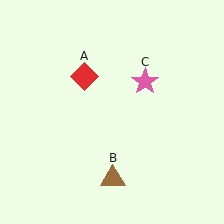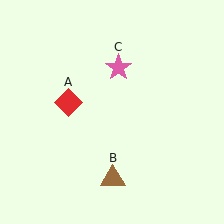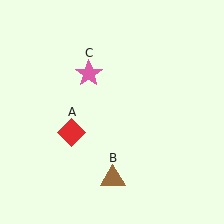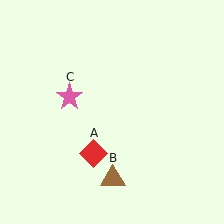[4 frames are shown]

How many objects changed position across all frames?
2 objects changed position: red diamond (object A), pink star (object C).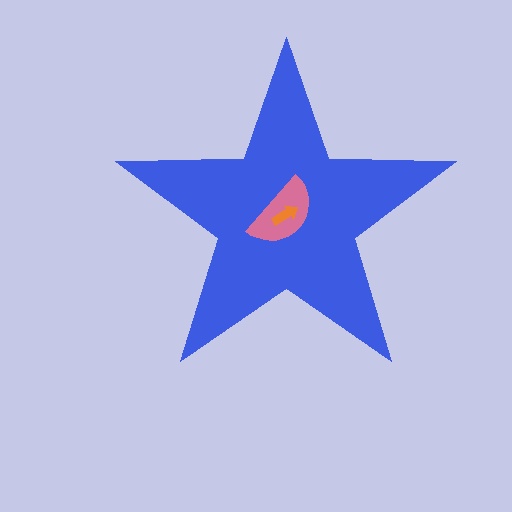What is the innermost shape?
The orange arrow.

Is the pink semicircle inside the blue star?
Yes.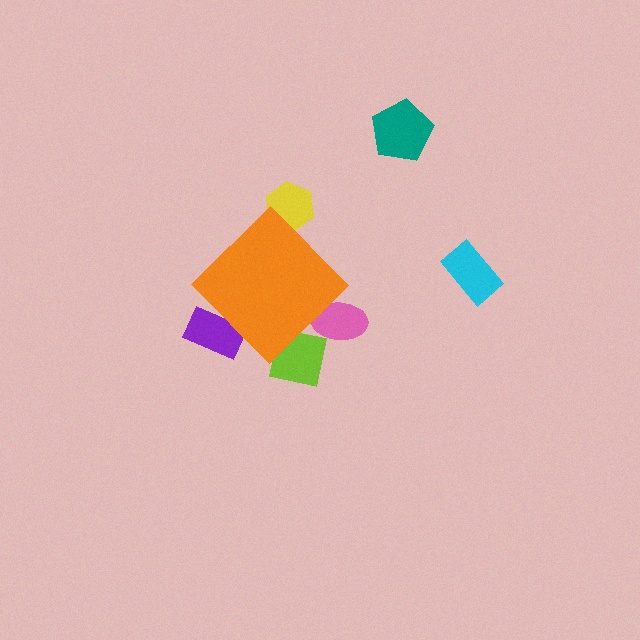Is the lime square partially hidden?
Yes, the lime square is partially hidden behind the orange diamond.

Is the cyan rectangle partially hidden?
No, the cyan rectangle is fully visible.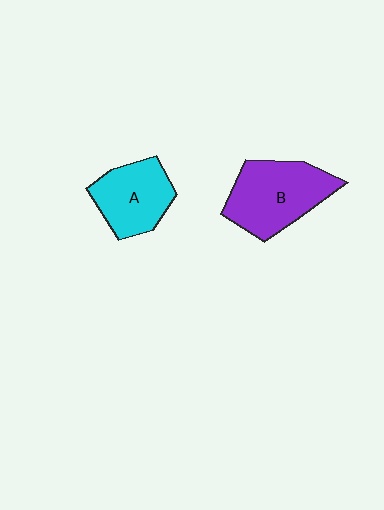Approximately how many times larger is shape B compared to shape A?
Approximately 1.3 times.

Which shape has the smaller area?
Shape A (cyan).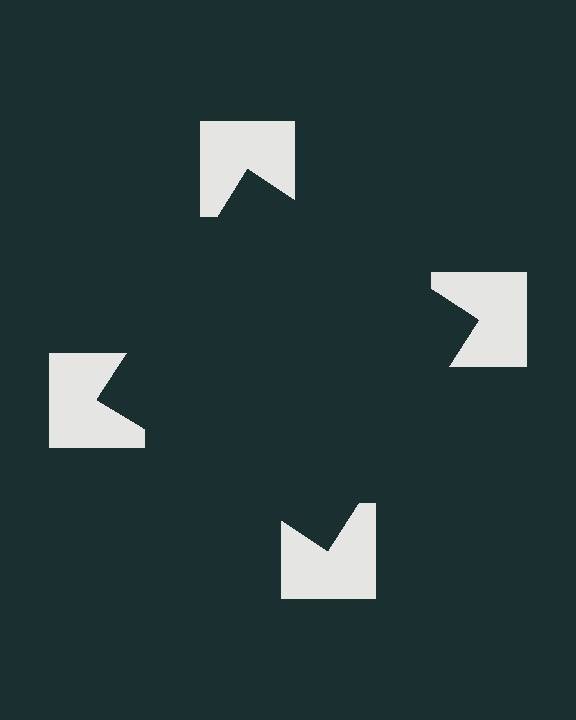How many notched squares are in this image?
There are 4 — one at each vertex of the illusory square.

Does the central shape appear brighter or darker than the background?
It typically appears slightly darker than the background, even though no actual brightness change is drawn.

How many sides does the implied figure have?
4 sides.